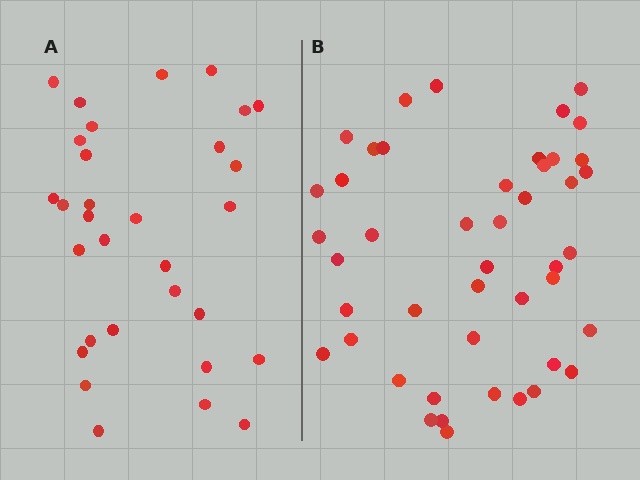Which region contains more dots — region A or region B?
Region B (the right region) has more dots.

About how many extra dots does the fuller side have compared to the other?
Region B has approximately 15 more dots than region A.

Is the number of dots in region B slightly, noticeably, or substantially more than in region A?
Region B has substantially more. The ratio is roughly 1.5 to 1.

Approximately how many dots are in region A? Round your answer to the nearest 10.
About 30 dots. (The exact count is 31, which rounds to 30.)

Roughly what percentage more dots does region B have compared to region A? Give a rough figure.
About 45% more.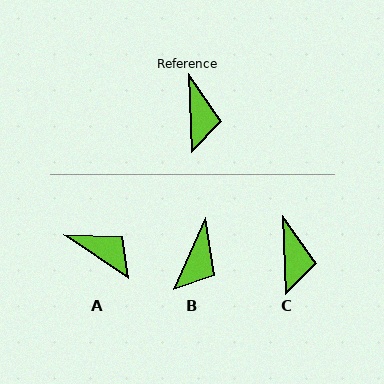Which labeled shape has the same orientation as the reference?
C.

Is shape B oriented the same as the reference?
No, it is off by about 26 degrees.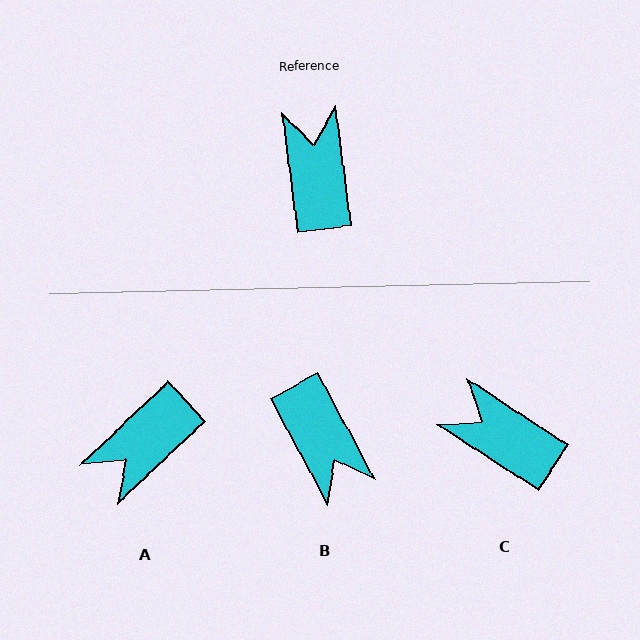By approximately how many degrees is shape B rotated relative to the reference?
Approximately 159 degrees clockwise.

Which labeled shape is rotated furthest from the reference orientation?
B, about 159 degrees away.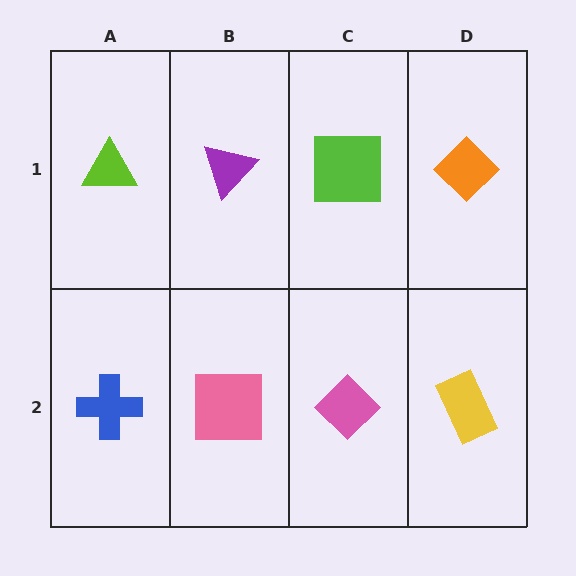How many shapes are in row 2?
4 shapes.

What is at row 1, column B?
A purple triangle.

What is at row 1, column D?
An orange diamond.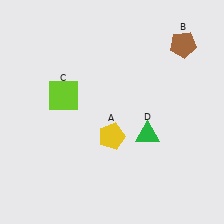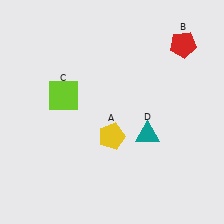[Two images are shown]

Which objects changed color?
B changed from brown to red. D changed from green to teal.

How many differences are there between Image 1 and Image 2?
There are 2 differences between the two images.